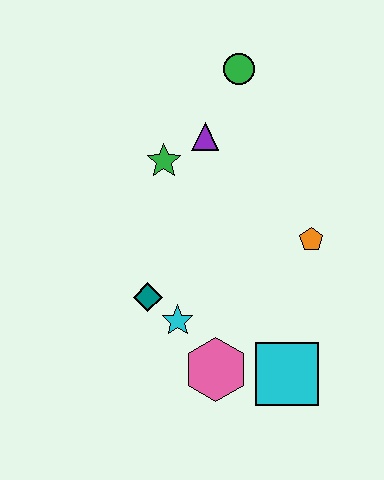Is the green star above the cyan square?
Yes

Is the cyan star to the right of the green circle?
No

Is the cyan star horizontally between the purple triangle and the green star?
Yes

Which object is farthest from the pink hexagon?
The green circle is farthest from the pink hexagon.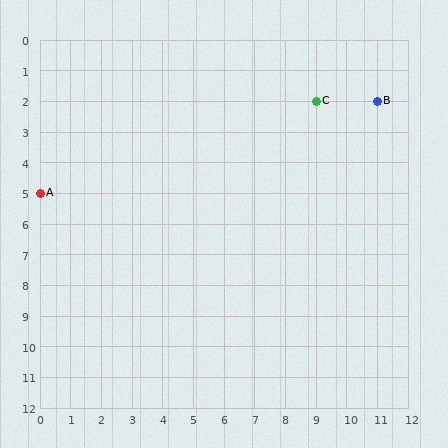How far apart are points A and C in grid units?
Points A and C are 9 columns and 3 rows apart (about 9.5 grid units diagonally).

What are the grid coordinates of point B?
Point B is at grid coordinates (11, 2).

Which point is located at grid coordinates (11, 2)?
Point B is at (11, 2).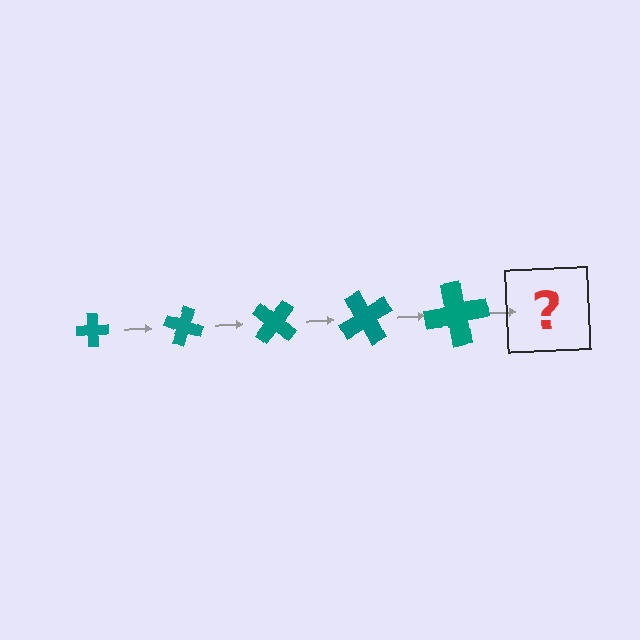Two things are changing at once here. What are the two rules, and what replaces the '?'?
The two rules are that the cross grows larger each step and it rotates 20 degrees each step. The '?' should be a cross, larger than the previous one and rotated 100 degrees from the start.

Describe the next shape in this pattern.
It should be a cross, larger than the previous one and rotated 100 degrees from the start.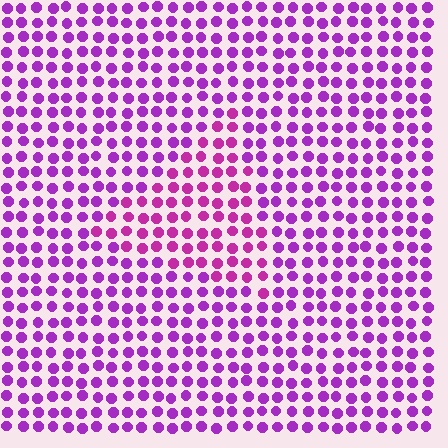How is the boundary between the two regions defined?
The boundary is defined purely by a slight shift in hue (about 24 degrees). Spacing, size, and orientation are identical on both sides.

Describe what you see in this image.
The image is filled with small purple elements in a uniform arrangement. A triangle-shaped region is visible where the elements are tinted to a slightly different hue, forming a subtle color boundary.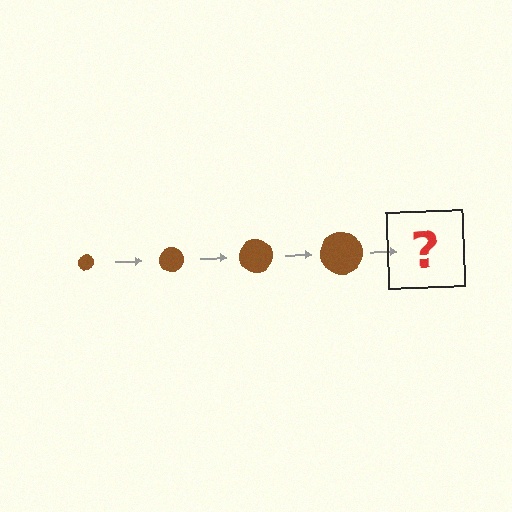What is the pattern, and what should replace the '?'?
The pattern is that the circle gets progressively larger each step. The '?' should be a brown circle, larger than the previous one.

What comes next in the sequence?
The next element should be a brown circle, larger than the previous one.